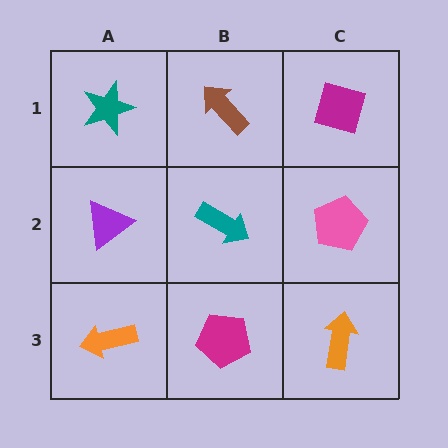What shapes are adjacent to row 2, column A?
A teal star (row 1, column A), an orange arrow (row 3, column A), a teal arrow (row 2, column B).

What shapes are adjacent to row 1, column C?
A pink pentagon (row 2, column C), a brown arrow (row 1, column B).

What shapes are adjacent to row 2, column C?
A magenta diamond (row 1, column C), an orange arrow (row 3, column C), a teal arrow (row 2, column B).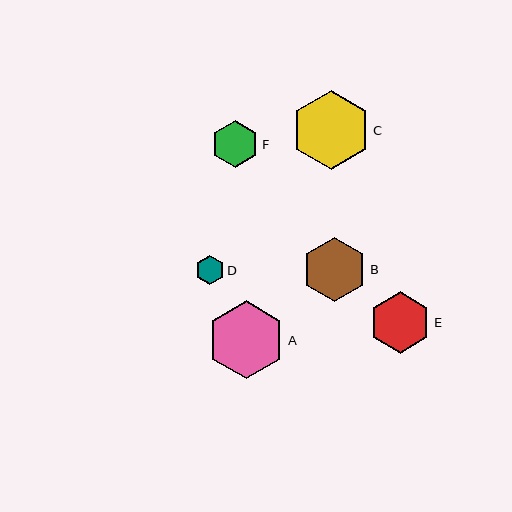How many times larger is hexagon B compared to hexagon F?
Hexagon B is approximately 1.4 times the size of hexagon F.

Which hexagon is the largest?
Hexagon C is the largest with a size of approximately 79 pixels.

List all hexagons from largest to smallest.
From largest to smallest: C, A, B, E, F, D.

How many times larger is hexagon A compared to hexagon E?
Hexagon A is approximately 1.3 times the size of hexagon E.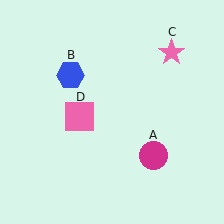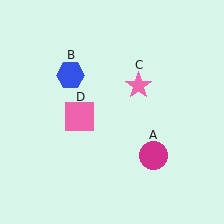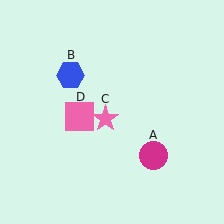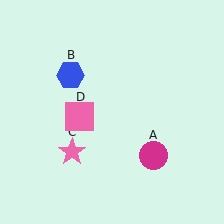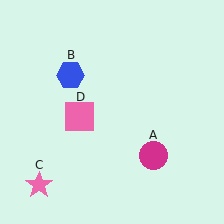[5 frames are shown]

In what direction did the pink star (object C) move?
The pink star (object C) moved down and to the left.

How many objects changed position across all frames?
1 object changed position: pink star (object C).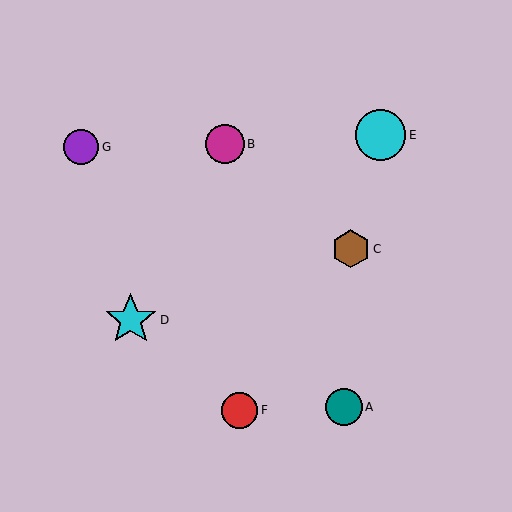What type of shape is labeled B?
Shape B is a magenta circle.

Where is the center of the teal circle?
The center of the teal circle is at (344, 407).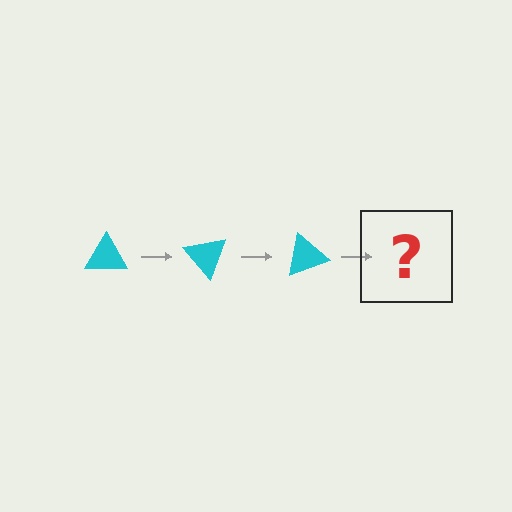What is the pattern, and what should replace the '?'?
The pattern is that the triangle rotates 50 degrees each step. The '?' should be a cyan triangle rotated 150 degrees.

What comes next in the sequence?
The next element should be a cyan triangle rotated 150 degrees.